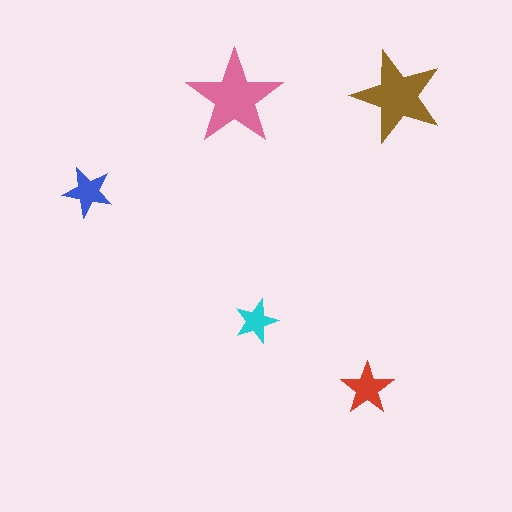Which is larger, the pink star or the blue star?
The pink one.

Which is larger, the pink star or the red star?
The pink one.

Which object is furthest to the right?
The brown star is rightmost.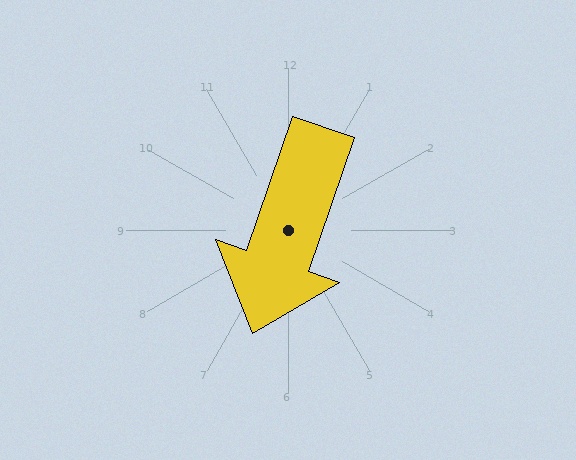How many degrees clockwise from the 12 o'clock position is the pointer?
Approximately 199 degrees.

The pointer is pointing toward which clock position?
Roughly 7 o'clock.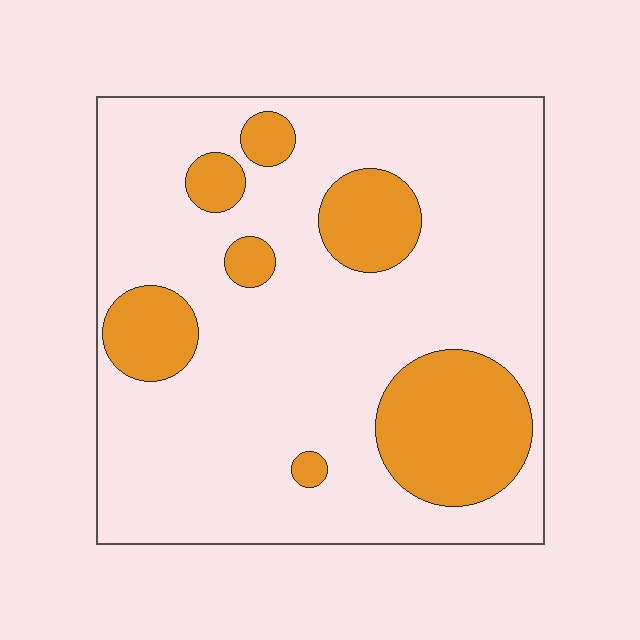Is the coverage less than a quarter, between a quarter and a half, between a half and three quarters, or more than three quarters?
Less than a quarter.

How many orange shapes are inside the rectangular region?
7.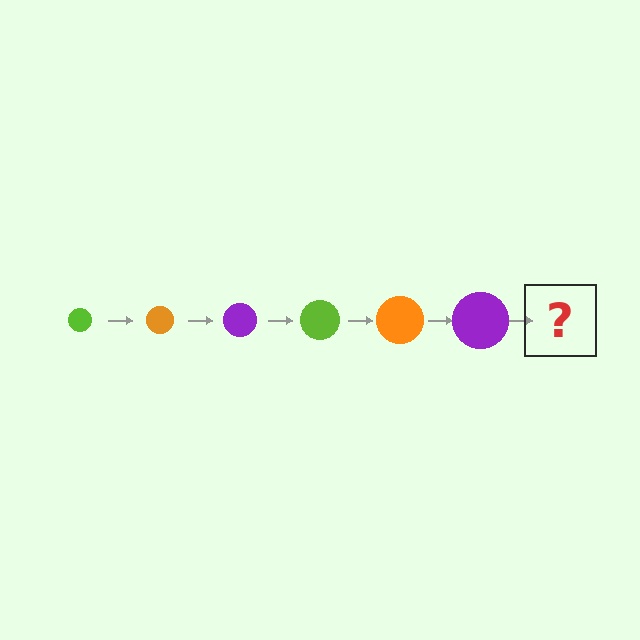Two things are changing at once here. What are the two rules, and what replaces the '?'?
The two rules are that the circle grows larger each step and the color cycles through lime, orange, and purple. The '?' should be a lime circle, larger than the previous one.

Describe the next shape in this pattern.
It should be a lime circle, larger than the previous one.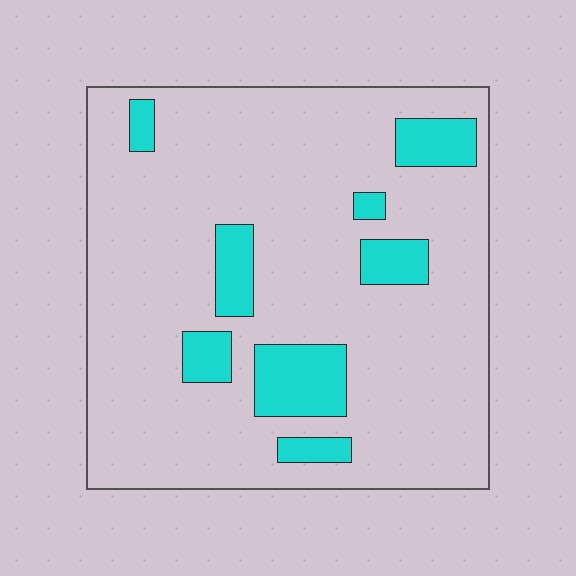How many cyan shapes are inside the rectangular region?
8.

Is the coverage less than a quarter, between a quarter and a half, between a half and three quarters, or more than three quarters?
Less than a quarter.